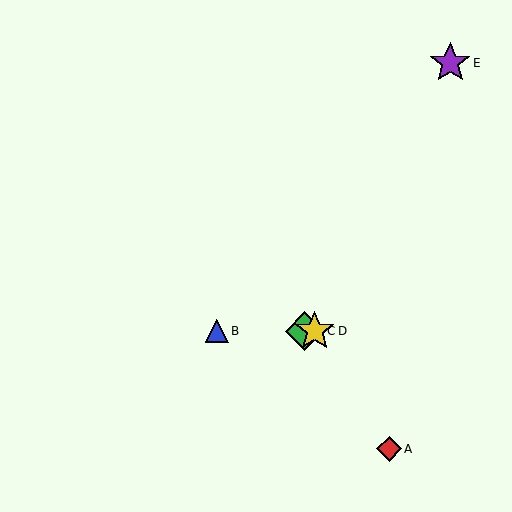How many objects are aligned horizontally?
3 objects (B, C, D) are aligned horizontally.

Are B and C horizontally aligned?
Yes, both are at y≈331.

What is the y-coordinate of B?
Object B is at y≈331.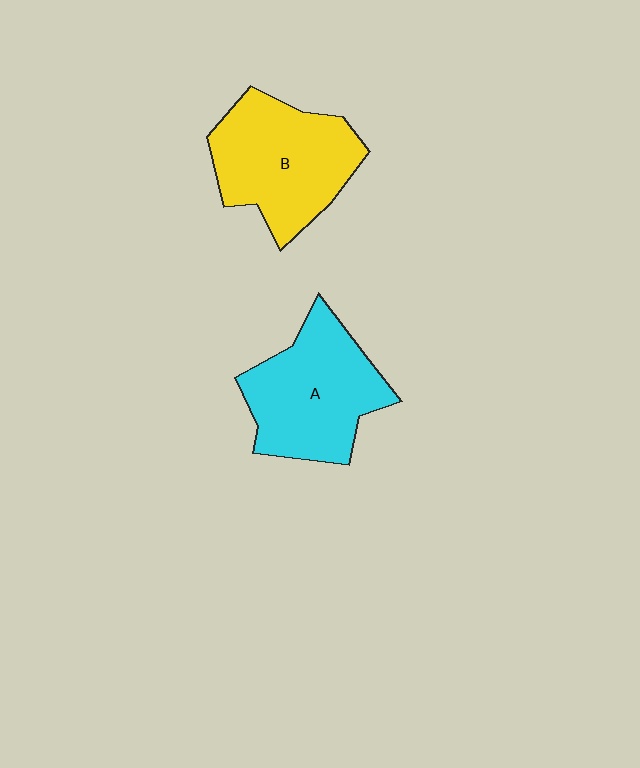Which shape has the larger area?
Shape B (yellow).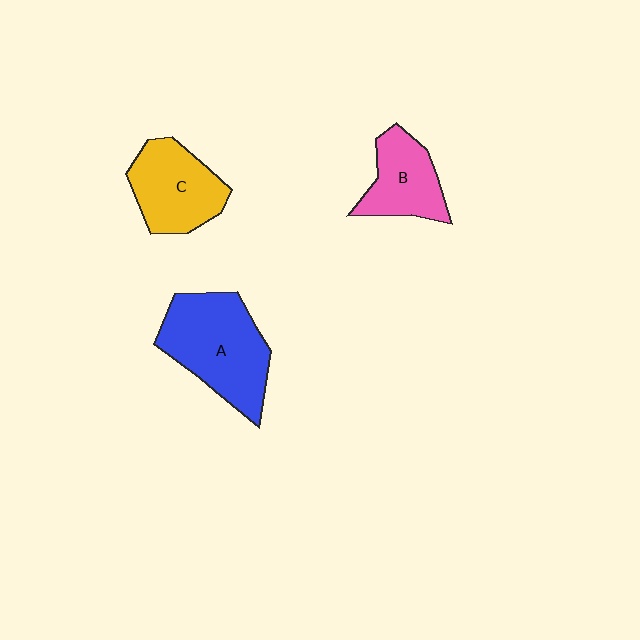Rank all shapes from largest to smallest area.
From largest to smallest: A (blue), C (yellow), B (pink).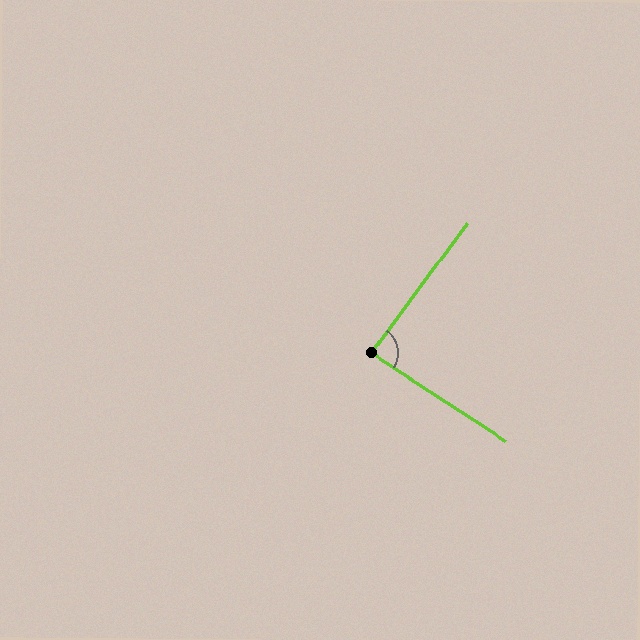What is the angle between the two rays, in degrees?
Approximately 87 degrees.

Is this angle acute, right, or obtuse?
It is approximately a right angle.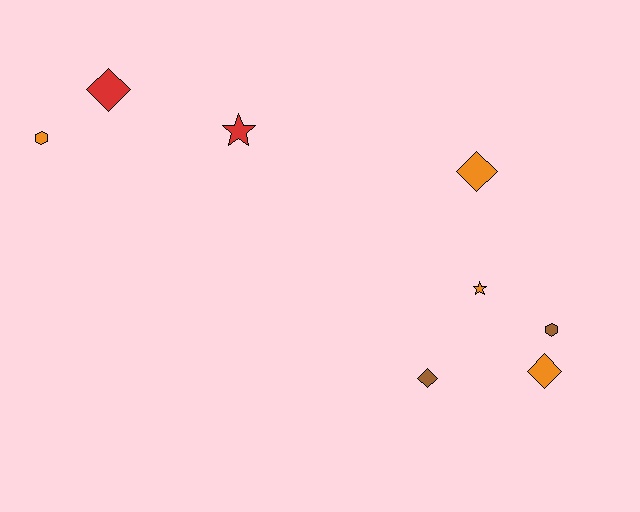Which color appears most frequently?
Orange, with 4 objects.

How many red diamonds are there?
There is 1 red diamond.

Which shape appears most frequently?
Diamond, with 4 objects.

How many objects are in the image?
There are 8 objects.